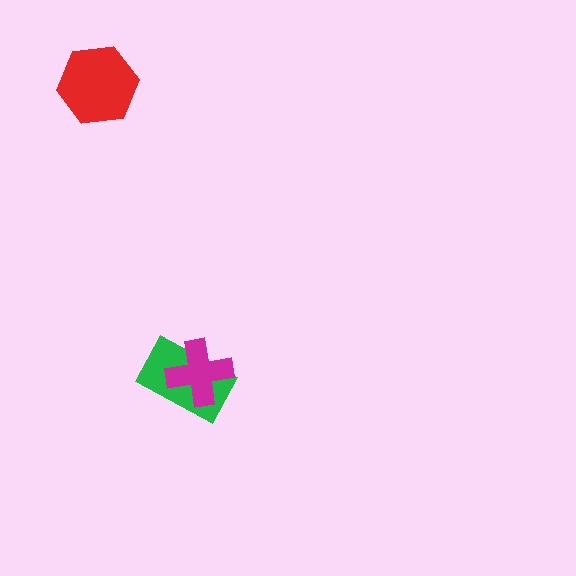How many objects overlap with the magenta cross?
1 object overlaps with the magenta cross.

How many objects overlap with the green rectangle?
1 object overlaps with the green rectangle.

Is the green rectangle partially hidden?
Yes, it is partially covered by another shape.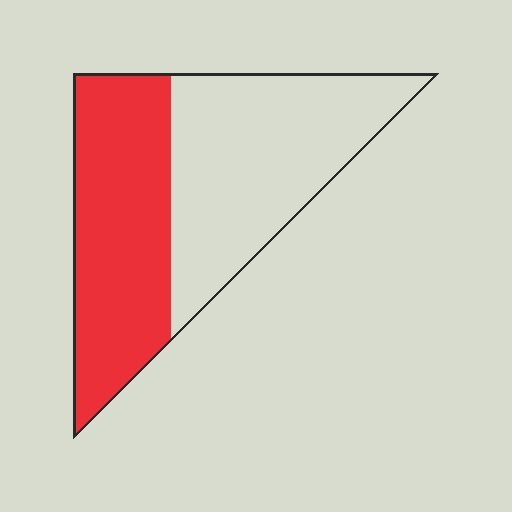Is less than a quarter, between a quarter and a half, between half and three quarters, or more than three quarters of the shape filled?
Between a quarter and a half.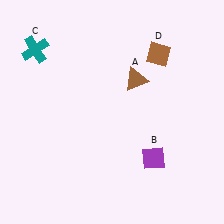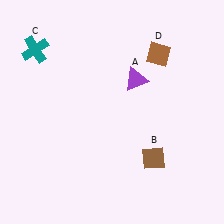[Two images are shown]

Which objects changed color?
A changed from brown to purple. B changed from purple to brown.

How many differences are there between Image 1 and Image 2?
There are 2 differences between the two images.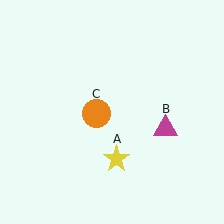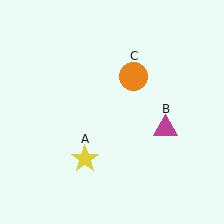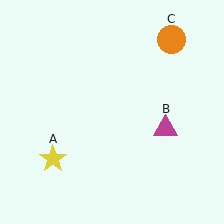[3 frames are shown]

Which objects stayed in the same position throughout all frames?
Magenta triangle (object B) remained stationary.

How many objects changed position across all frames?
2 objects changed position: yellow star (object A), orange circle (object C).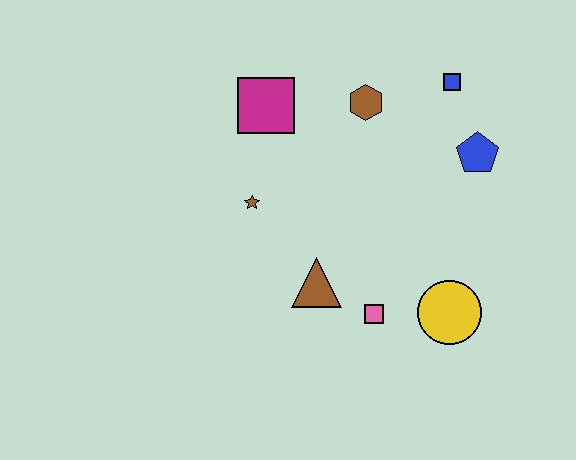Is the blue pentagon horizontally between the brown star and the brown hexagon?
No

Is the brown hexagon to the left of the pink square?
Yes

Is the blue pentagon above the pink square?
Yes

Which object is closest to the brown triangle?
The pink square is closest to the brown triangle.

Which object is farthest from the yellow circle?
The magenta square is farthest from the yellow circle.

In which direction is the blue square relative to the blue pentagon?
The blue square is above the blue pentagon.